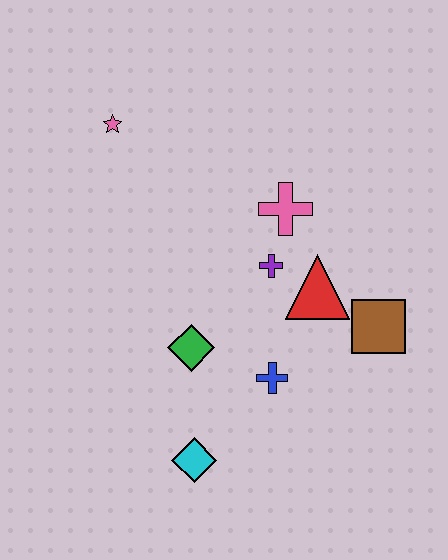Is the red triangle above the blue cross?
Yes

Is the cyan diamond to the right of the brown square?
No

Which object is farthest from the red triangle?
The pink star is farthest from the red triangle.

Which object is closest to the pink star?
The pink cross is closest to the pink star.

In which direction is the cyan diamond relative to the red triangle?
The cyan diamond is below the red triangle.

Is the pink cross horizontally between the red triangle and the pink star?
Yes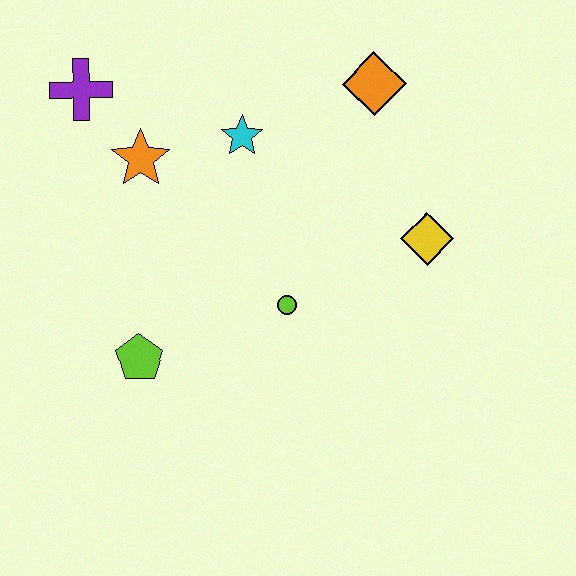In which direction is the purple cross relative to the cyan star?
The purple cross is to the left of the cyan star.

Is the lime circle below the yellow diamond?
Yes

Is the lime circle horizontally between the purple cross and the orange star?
No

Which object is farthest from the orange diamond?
The lime pentagon is farthest from the orange diamond.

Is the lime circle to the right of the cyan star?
Yes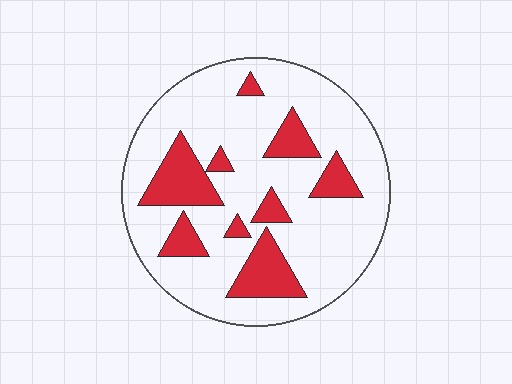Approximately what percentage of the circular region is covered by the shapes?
Approximately 20%.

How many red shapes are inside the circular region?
9.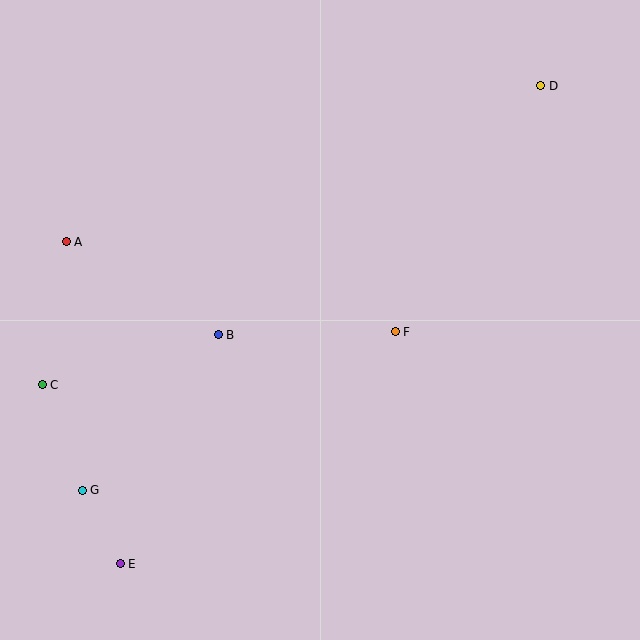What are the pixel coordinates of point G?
Point G is at (82, 490).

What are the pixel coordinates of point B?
Point B is at (218, 335).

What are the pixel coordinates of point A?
Point A is at (66, 242).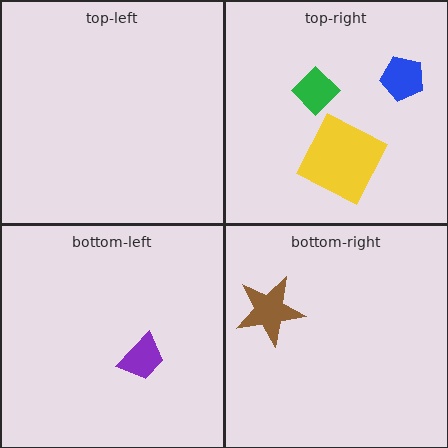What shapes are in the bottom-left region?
The purple trapezoid.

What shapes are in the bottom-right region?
The brown star.